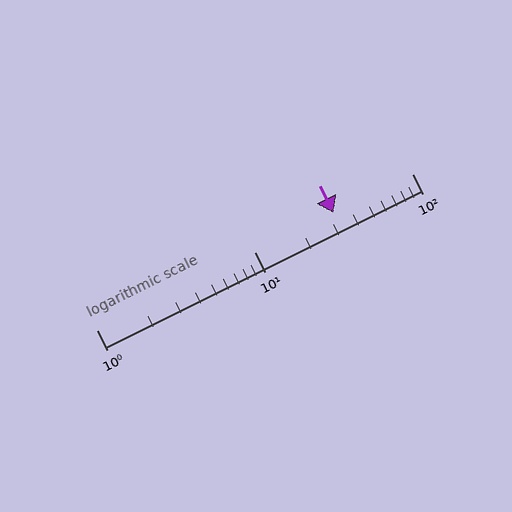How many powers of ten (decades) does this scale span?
The scale spans 2 decades, from 1 to 100.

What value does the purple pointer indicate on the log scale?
The pointer indicates approximately 32.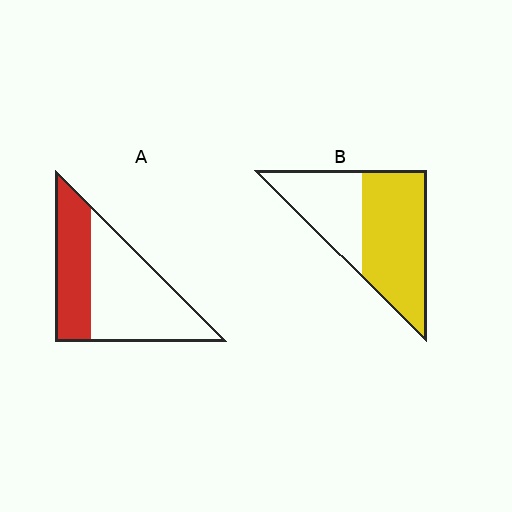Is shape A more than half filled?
No.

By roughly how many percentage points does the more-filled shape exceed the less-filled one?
By roughly 25 percentage points (B over A).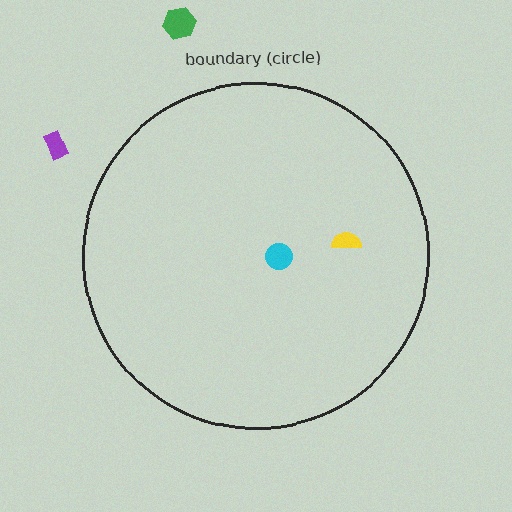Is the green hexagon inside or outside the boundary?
Outside.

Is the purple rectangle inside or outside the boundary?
Outside.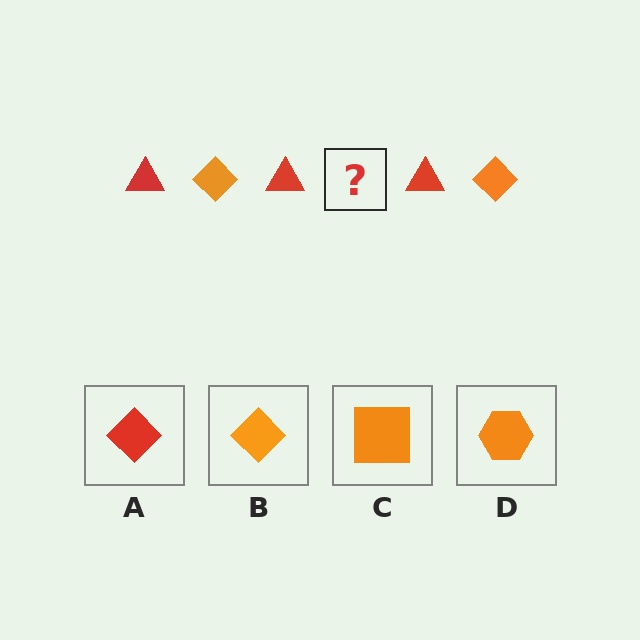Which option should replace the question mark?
Option B.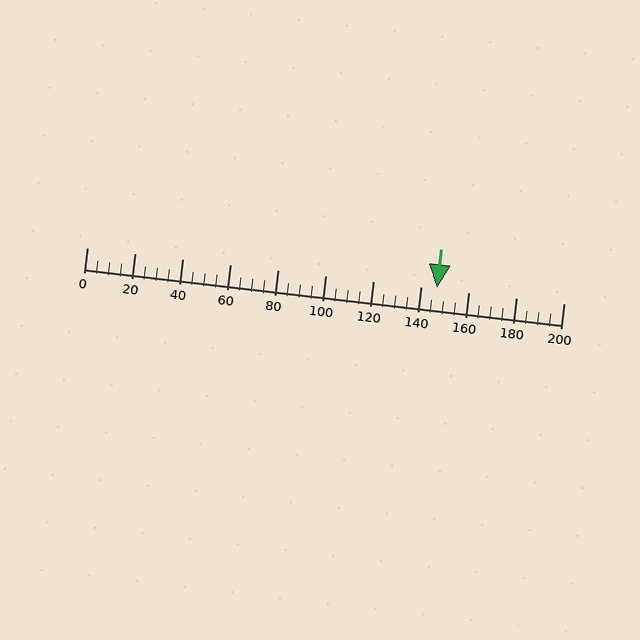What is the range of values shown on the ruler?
The ruler shows values from 0 to 200.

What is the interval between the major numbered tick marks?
The major tick marks are spaced 20 units apart.